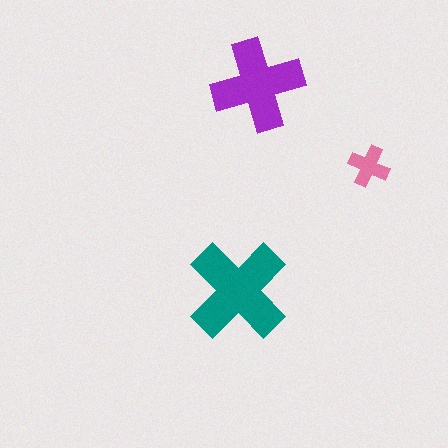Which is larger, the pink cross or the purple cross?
The purple one.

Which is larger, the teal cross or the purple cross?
The teal one.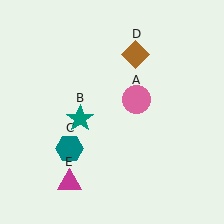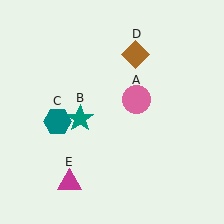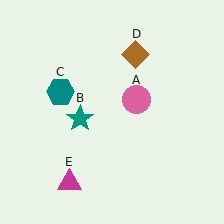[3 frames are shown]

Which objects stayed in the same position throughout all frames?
Pink circle (object A) and teal star (object B) and brown diamond (object D) and magenta triangle (object E) remained stationary.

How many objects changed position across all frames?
1 object changed position: teal hexagon (object C).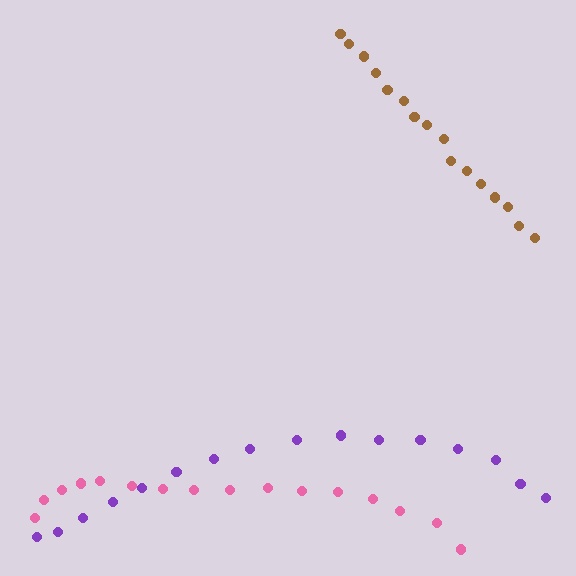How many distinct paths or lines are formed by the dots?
There are 3 distinct paths.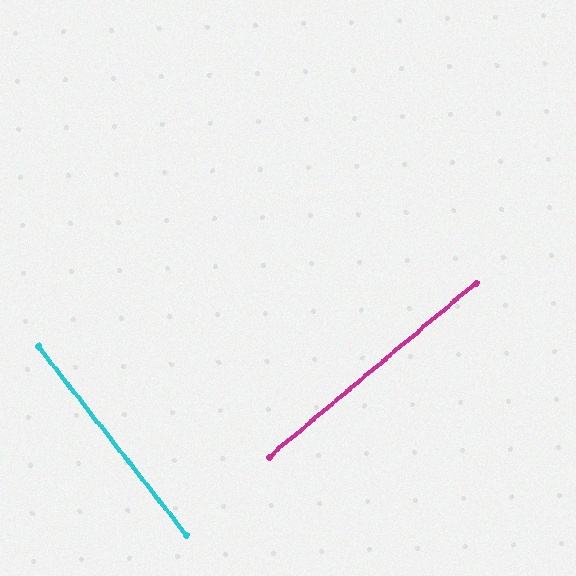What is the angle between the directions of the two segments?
Approximately 88 degrees.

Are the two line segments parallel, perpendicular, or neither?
Perpendicular — they meet at approximately 88°.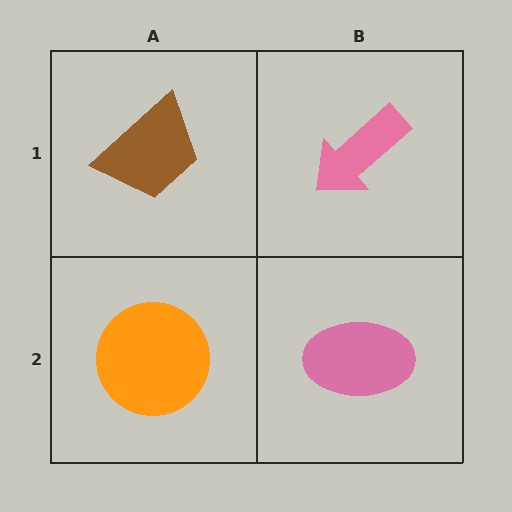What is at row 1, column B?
A pink arrow.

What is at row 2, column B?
A pink ellipse.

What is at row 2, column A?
An orange circle.